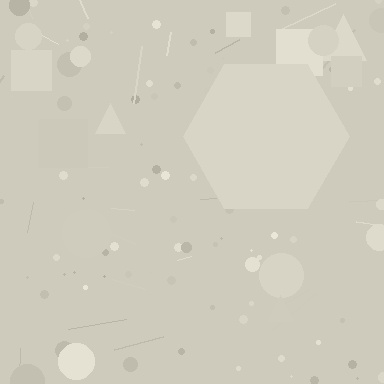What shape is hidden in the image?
A hexagon is hidden in the image.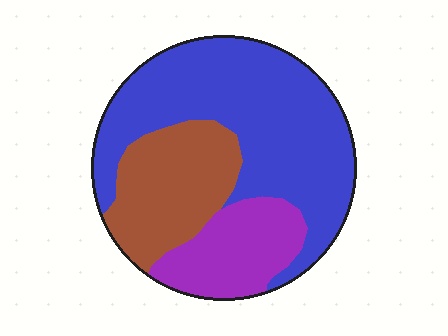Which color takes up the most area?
Blue, at roughly 55%.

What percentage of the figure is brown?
Brown covers 25% of the figure.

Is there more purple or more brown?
Brown.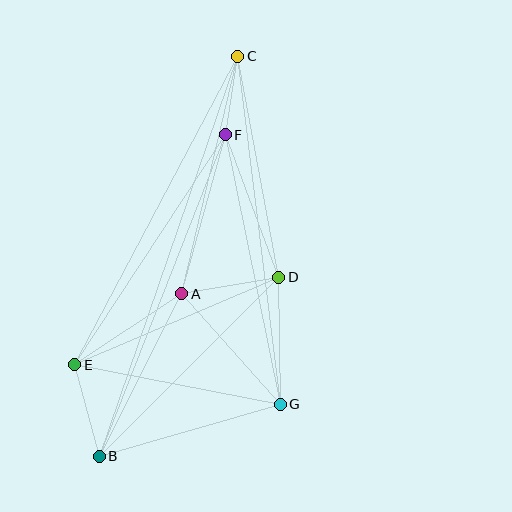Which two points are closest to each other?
Points C and F are closest to each other.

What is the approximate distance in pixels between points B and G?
The distance between B and G is approximately 188 pixels.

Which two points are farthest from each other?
Points B and C are farthest from each other.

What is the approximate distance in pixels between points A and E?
The distance between A and E is approximately 128 pixels.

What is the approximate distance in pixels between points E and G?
The distance between E and G is approximately 209 pixels.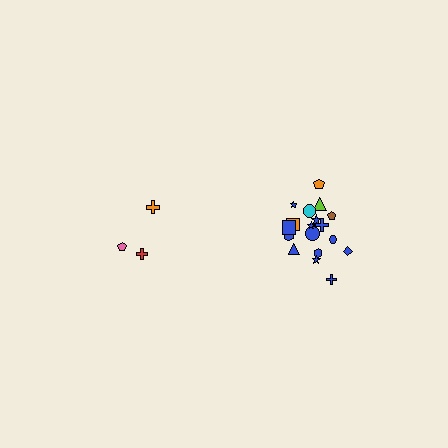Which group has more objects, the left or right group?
The right group.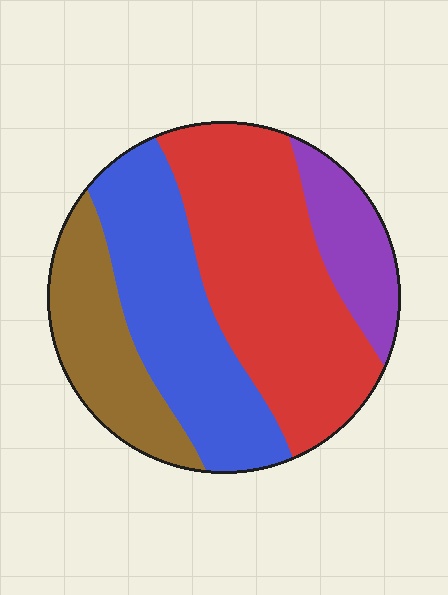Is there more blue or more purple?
Blue.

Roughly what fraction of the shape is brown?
Brown takes up between a sixth and a third of the shape.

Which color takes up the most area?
Red, at roughly 40%.